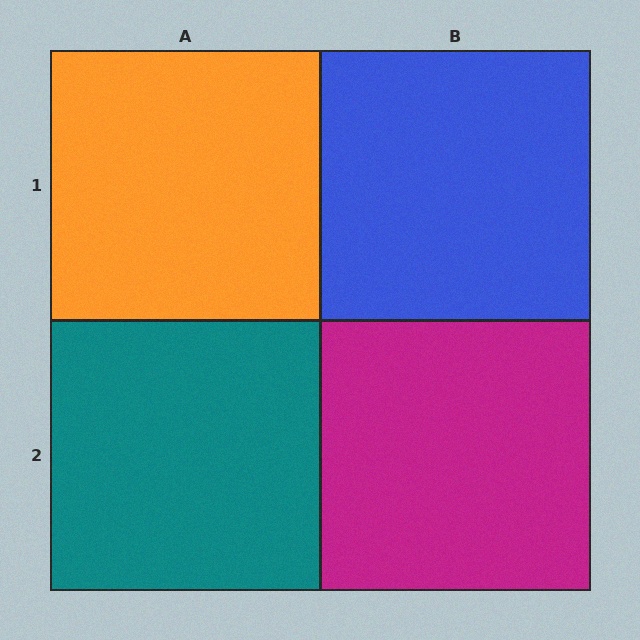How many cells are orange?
1 cell is orange.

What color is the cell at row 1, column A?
Orange.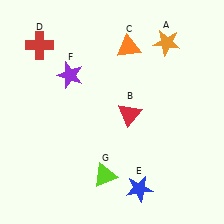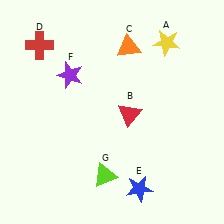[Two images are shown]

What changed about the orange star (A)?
In Image 1, A is orange. In Image 2, it changed to yellow.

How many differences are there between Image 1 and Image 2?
There is 1 difference between the two images.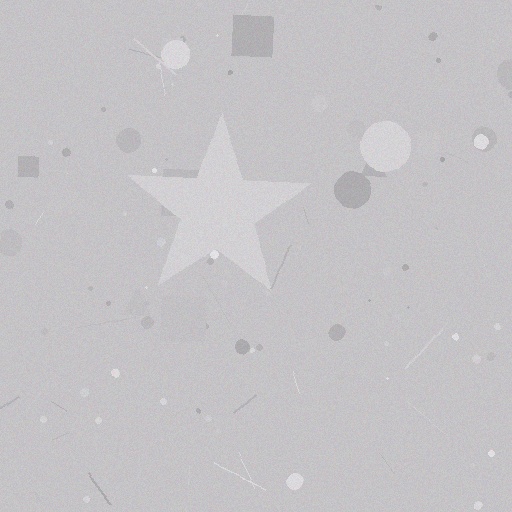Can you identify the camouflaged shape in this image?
The camouflaged shape is a star.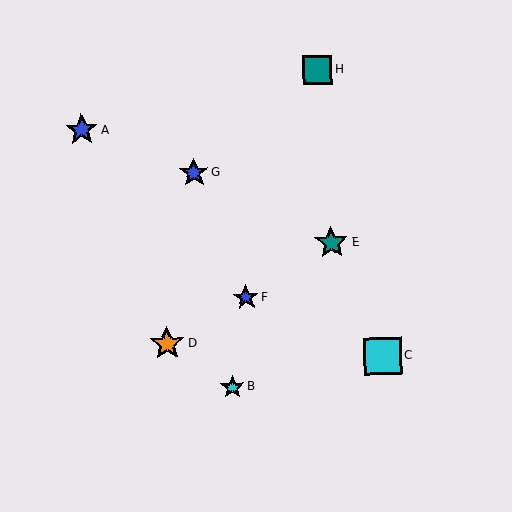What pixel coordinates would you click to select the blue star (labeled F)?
Click at (246, 298) to select the blue star F.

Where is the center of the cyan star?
The center of the cyan star is at (232, 387).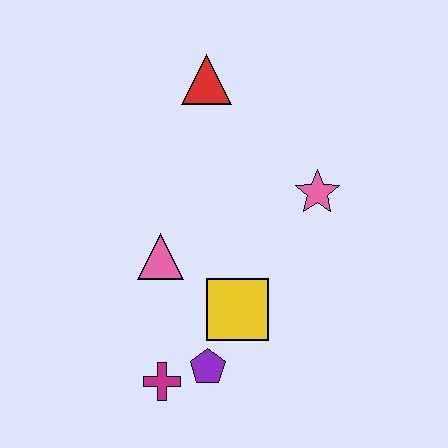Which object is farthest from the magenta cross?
The red triangle is farthest from the magenta cross.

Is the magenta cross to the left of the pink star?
Yes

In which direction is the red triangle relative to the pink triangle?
The red triangle is above the pink triangle.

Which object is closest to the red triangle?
The pink star is closest to the red triangle.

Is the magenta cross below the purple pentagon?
Yes